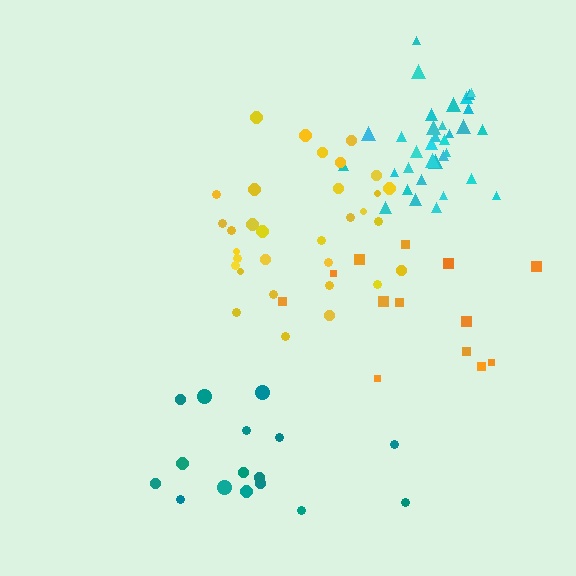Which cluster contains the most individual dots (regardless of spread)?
Cyan (34).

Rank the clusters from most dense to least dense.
cyan, yellow, teal, orange.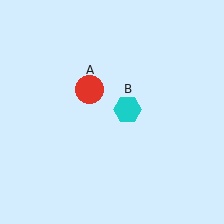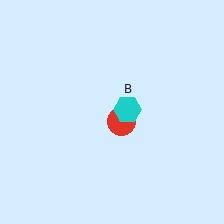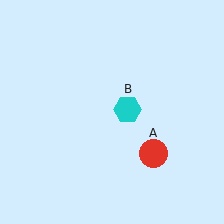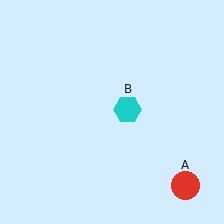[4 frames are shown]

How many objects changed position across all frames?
1 object changed position: red circle (object A).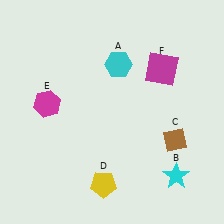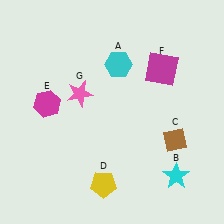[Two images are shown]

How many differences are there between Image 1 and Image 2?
There is 1 difference between the two images.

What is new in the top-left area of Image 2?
A pink star (G) was added in the top-left area of Image 2.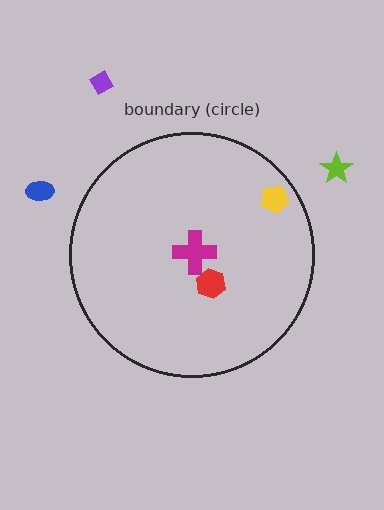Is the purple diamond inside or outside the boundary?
Outside.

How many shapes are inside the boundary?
3 inside, 3 outside.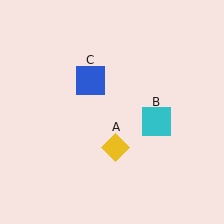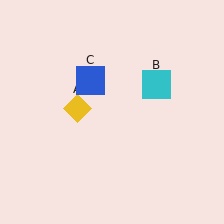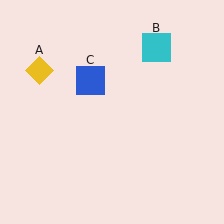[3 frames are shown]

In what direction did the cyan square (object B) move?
The cyan square (object B) moved up.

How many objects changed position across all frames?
2 objects changed position: yellow diamond (object A), cyan square (object B).